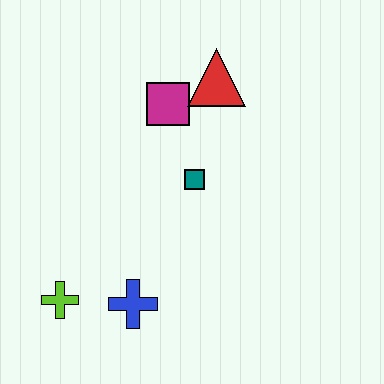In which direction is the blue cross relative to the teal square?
The blue cross is below the teal square.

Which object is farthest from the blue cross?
The red triangle is farthest from the blue cross.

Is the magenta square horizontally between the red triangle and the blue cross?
Yes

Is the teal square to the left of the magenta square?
No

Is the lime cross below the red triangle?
Yes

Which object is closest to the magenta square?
The red triangle is closest to the magenta square.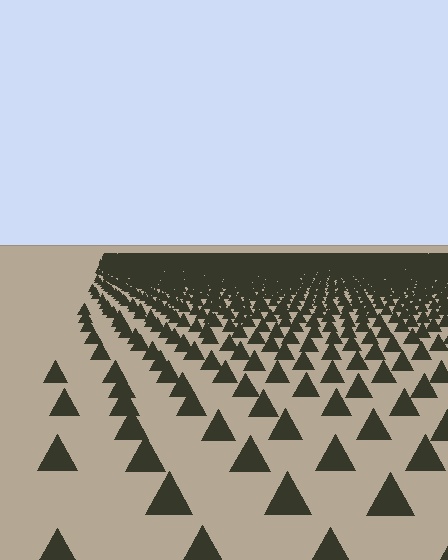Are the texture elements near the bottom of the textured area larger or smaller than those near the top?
Larger. Near the bottom, elements are closer to the viewer and appear at a bigger on-screen size.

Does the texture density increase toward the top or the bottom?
Density increases toward the top.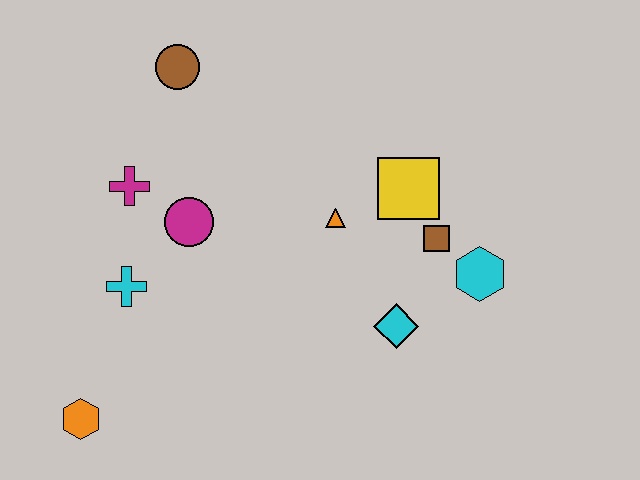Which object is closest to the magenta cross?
The magenta circle is closest to the magenta cross.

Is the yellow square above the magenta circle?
Yes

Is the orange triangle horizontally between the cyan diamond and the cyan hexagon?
No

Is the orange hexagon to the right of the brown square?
No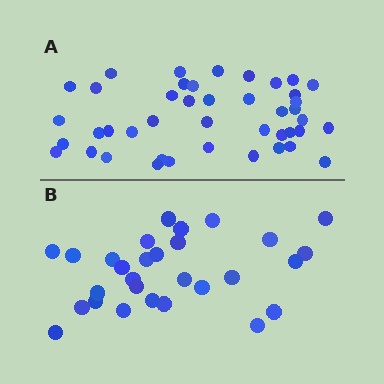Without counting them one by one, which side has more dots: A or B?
Region A (the top region) has more dots.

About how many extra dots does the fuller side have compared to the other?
Region A has approximately 15 more dots than region B.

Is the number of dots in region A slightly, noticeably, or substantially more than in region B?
Region A has substantially more. The ratio is roughly 1.5 to 1.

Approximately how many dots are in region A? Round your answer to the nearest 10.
About 40 dots. (The exact count is 43, which rounds to 40.)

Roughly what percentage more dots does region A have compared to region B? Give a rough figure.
About 50% more.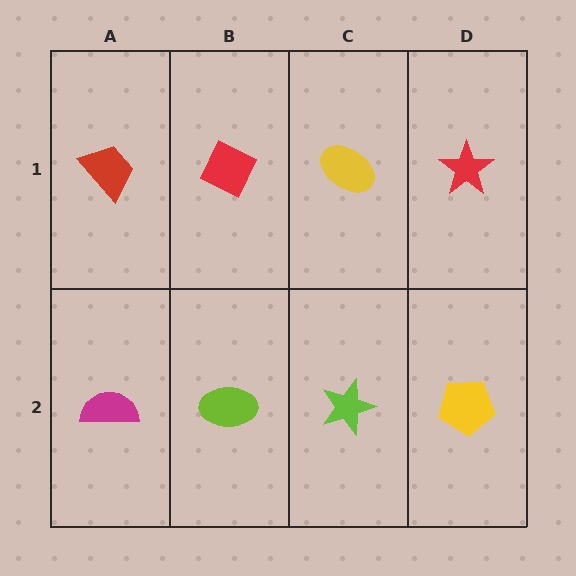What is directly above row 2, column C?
A yellow ellipse.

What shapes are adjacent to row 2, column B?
A red diamond (row 1, column B), a magenta semicircle (row 2, column A), a lime star (row 2, column C).